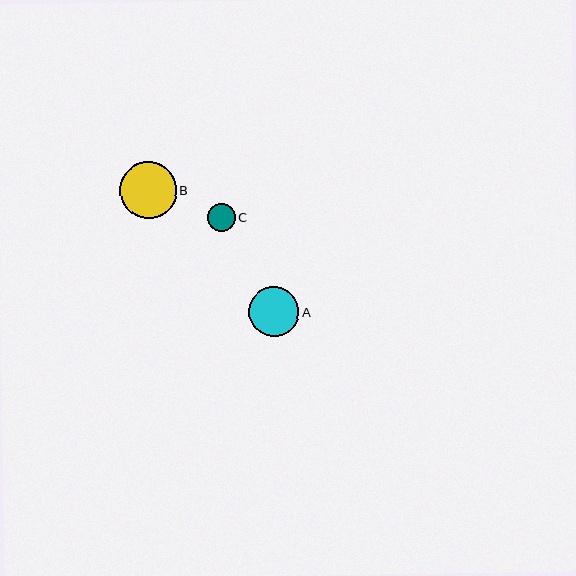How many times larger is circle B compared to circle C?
Circle B is approximately 2.1 times the size of circle C.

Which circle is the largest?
Circle B is the largest with a size of approximately 57 pixels.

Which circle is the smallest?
Circle C is the smallest with a size of approximately 28 pixels.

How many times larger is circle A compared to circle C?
Circle A is approximately 1.8 times the size of circle C.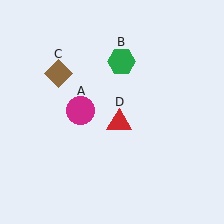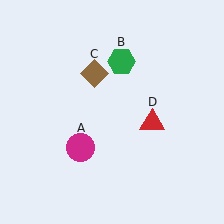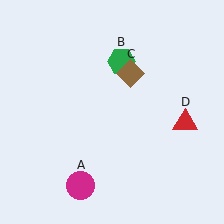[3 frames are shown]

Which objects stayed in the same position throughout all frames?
Green hexagon (object B) remained stationary.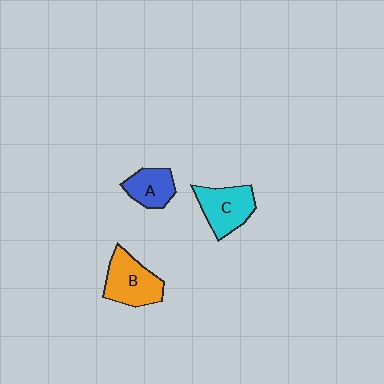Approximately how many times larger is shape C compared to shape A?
Approximately 1.4 times.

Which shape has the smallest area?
Shape A (blue).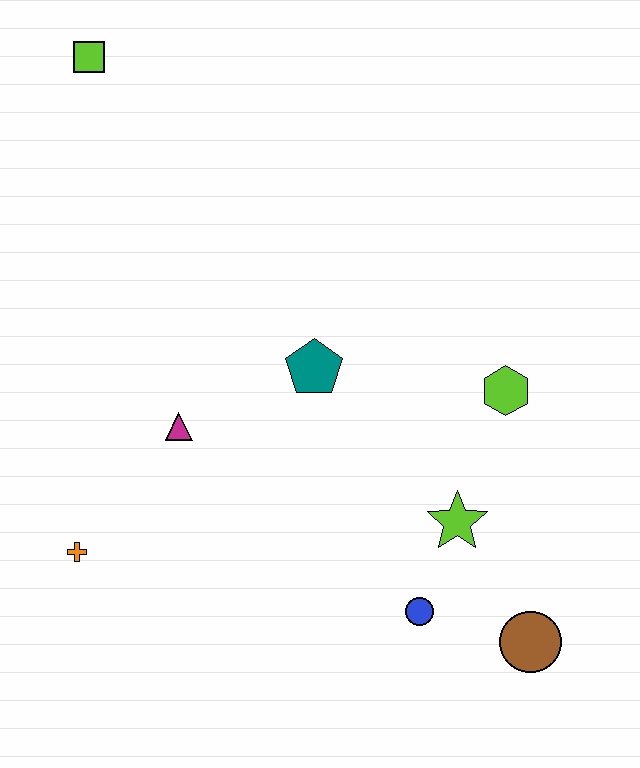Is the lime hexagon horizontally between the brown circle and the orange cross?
Yes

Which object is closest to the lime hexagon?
The lime star is closest to the lime hexagon.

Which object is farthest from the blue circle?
The lime square is farthest from the blue circle.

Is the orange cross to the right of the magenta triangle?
No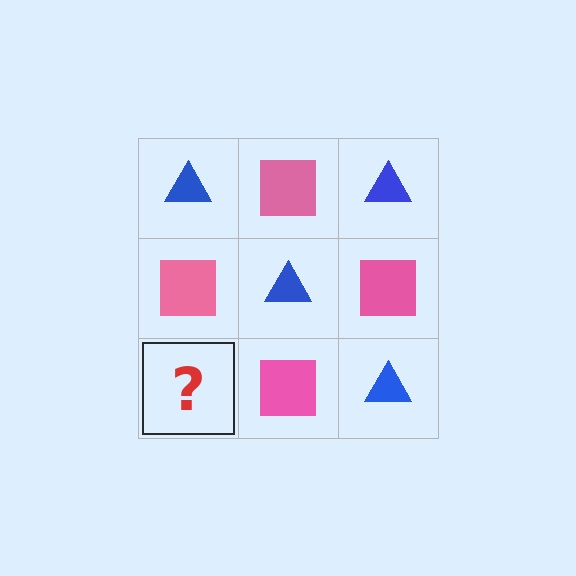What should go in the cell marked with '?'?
The missing cell should contain a blue triangle.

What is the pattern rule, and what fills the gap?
The rule is that it alternates blue triangle and pink square in a checkerboard pattern. The gap should be filled with a blue triangle.